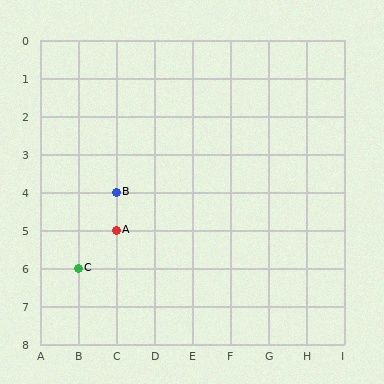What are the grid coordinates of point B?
Point B is at grid coordinates (C, 4).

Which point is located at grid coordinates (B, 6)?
Point C is at (B, 6).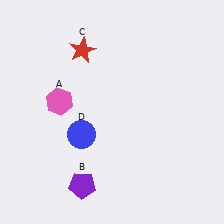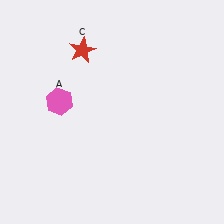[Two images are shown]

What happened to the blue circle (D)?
The blue circle (D) was removed in Image 2. It was in the bottom-left area of Image 1.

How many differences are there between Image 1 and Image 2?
There are 2 differences between the two images.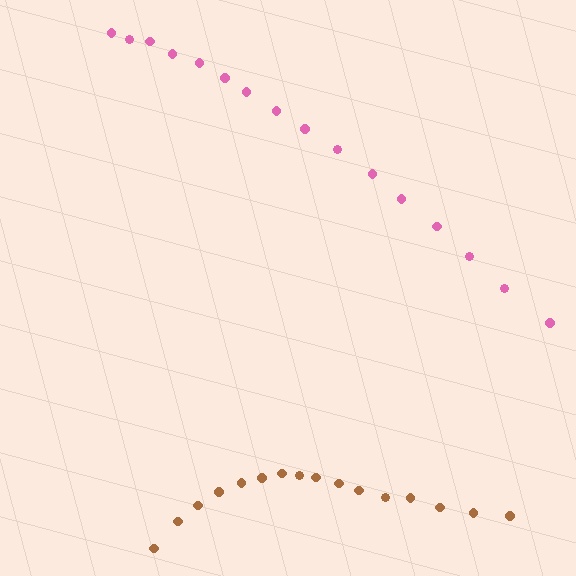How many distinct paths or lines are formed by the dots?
There are 2 distinct paths.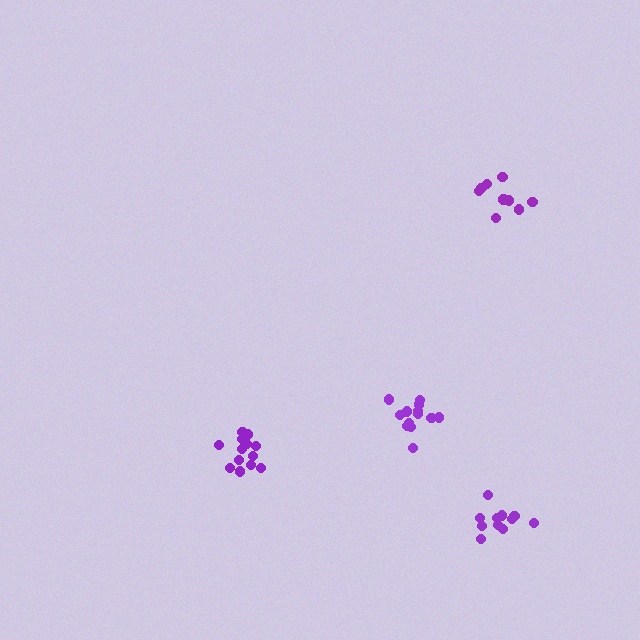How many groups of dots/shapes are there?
There are 4 groups.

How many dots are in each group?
Group 1: 9 dots, Group 2: 13 dots, Group 3: 13 dots, Group 4: 11 dots (46 total).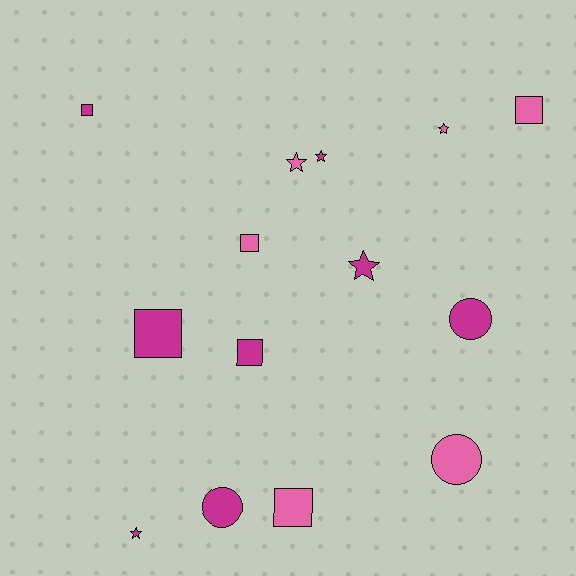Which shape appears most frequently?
Square, with 6 objects.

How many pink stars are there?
There are 2 pink stars.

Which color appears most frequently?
Magenta, with 8 objects.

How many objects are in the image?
There are 14 objects.